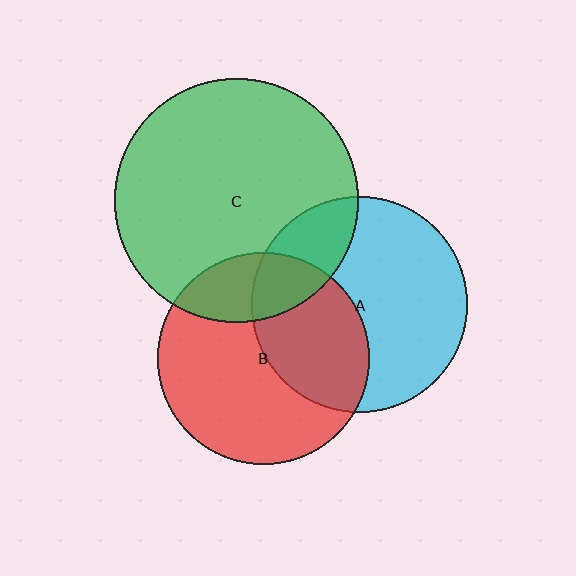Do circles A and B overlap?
Yes.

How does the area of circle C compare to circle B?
Approximately 1.3 times.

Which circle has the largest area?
Circle C (green).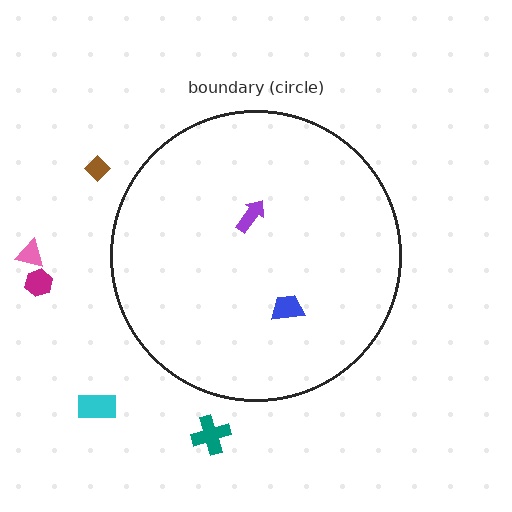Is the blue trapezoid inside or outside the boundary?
Inside.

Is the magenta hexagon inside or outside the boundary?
Outside.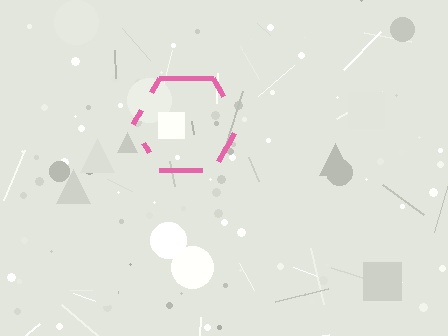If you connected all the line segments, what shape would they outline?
They would outline a hexagon.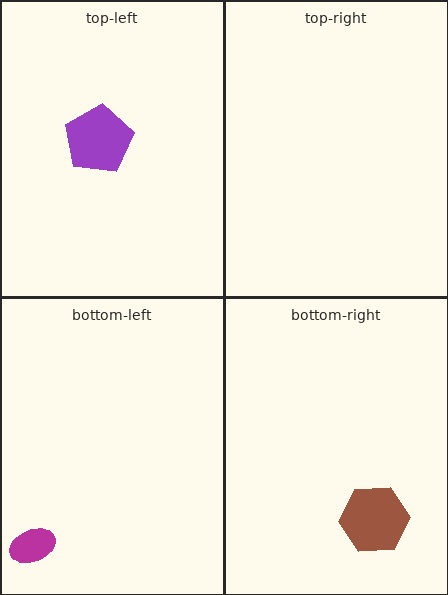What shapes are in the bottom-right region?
The brown hexagon.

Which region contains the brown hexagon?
The bottom-right region.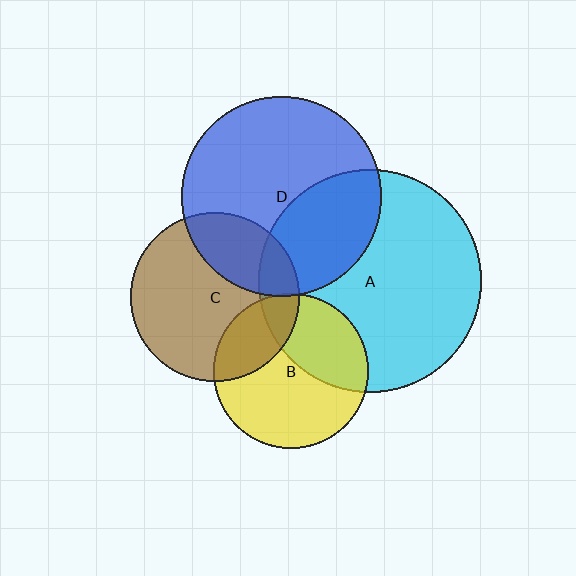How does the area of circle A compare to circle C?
Approximately 1.8 times.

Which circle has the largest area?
Circle A (cyan).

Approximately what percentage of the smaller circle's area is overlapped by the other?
Approximately 25%.